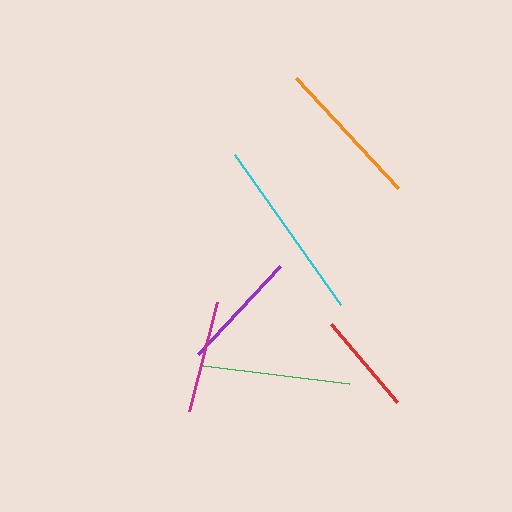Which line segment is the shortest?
The red line is the shortest at approximately 102 pixels.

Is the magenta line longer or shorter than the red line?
The magenta line is longer than the red line.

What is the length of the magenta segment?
The magenta segment is approximately 112 pixels long.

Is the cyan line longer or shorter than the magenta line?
The cyan line is longer than the magenta line.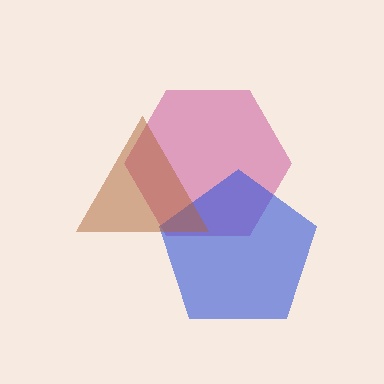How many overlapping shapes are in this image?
There are 3 overlapping shapes in the image.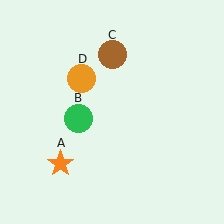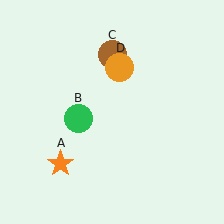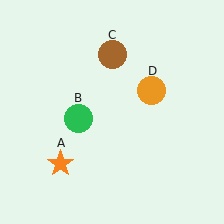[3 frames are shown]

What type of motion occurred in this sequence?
The orange circle (object D) rotated clockwise around the center of the scene.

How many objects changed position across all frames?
1 object changed position: orange circle (object D).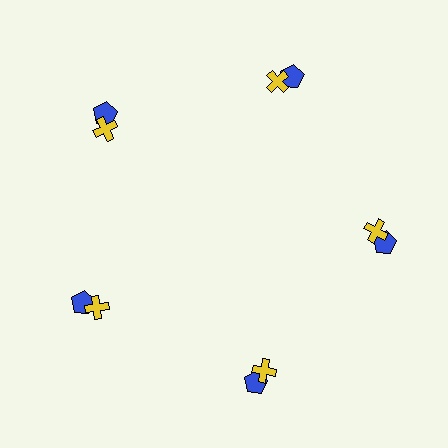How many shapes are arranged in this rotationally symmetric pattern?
There are 10 shapes, arranged in 5 groups of 2.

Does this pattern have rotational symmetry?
Yes, this pattern has 5-fold rotational symmetry. It looks the same after rotating 72 degrees around the center.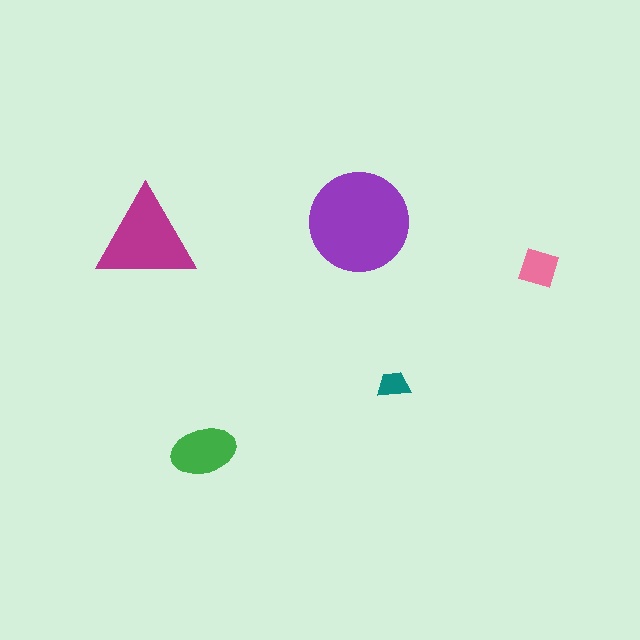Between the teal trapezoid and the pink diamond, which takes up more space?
The pink diamond.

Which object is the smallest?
The teal trapezoid.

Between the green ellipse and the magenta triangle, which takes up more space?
The magenta triangle.